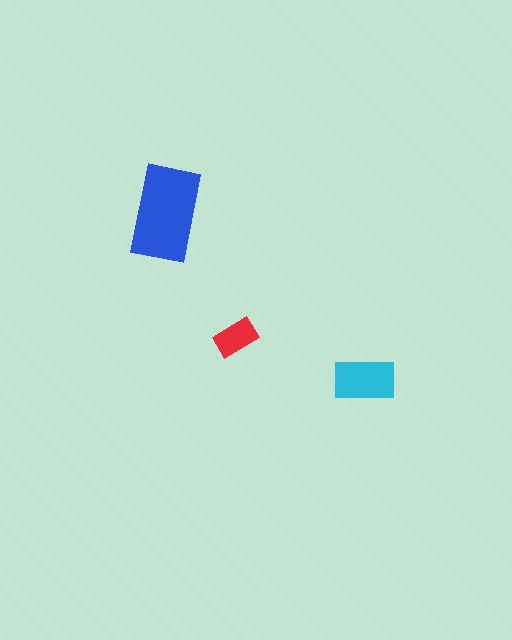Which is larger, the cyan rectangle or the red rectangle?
The cyan one.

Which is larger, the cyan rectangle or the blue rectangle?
The blue one.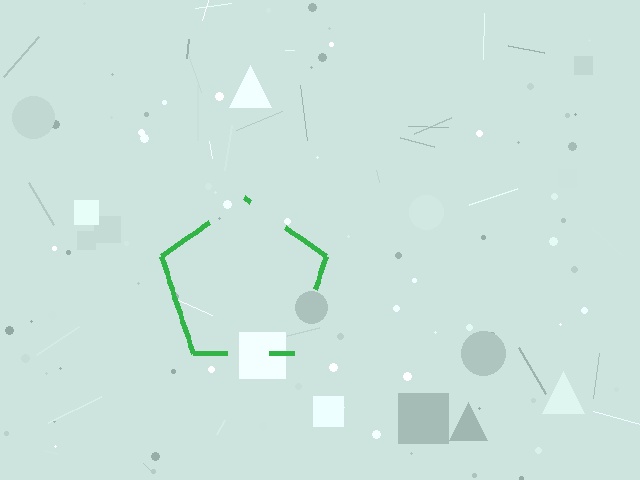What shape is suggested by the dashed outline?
The dashed outline suggests a pentagon.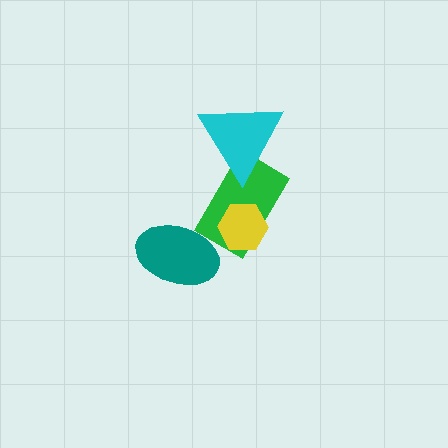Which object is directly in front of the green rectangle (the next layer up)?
The yellow hexagon is directly in front of the green rectangle.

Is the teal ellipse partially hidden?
No, no other shape covers it.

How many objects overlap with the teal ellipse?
0 objects overlap with the teal ellipse.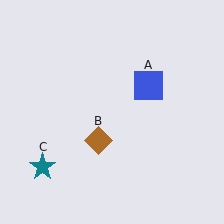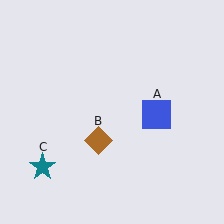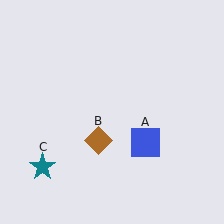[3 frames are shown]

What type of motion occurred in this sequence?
The blue square (object A) rotated clockwise around the center of the scene.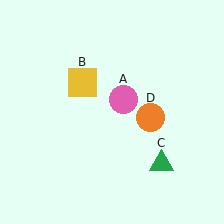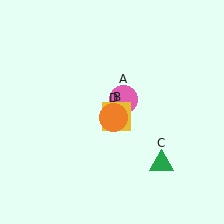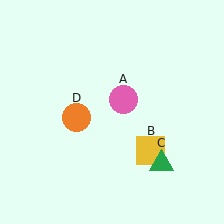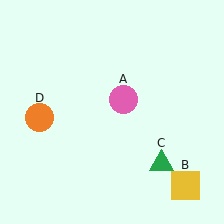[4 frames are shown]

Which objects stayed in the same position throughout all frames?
Pink circle (object A) and green triangle (object C) remained stationary.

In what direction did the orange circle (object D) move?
The orange circle (object D) moved left.